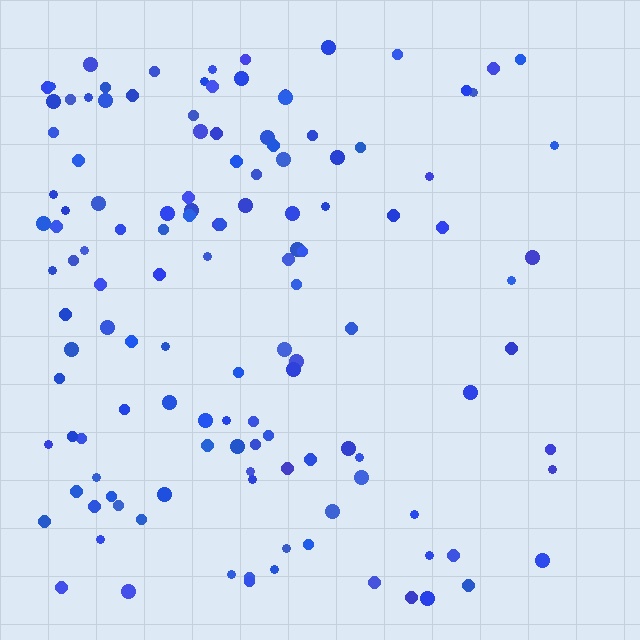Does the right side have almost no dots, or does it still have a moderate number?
Still a moderate number, just noticeably fewer than the left.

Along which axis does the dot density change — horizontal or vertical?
Horizontal.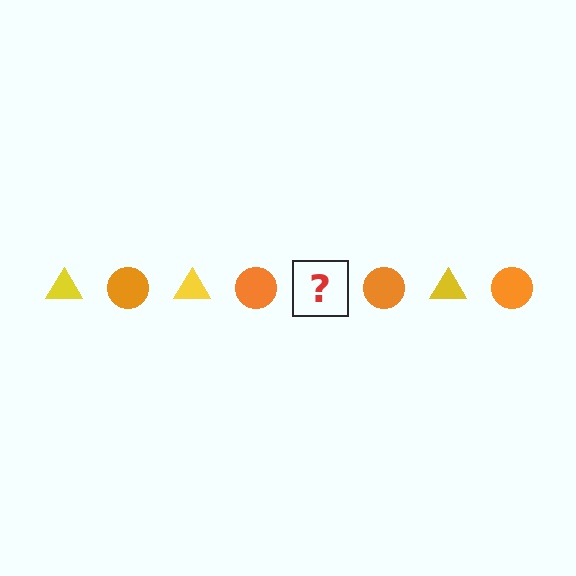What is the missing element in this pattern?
The missing element is a yellow triangle.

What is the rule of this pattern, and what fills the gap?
The rule is that the pattern alternates between yellow triangle and orange circle. The gap should be filled with a yellow triangle.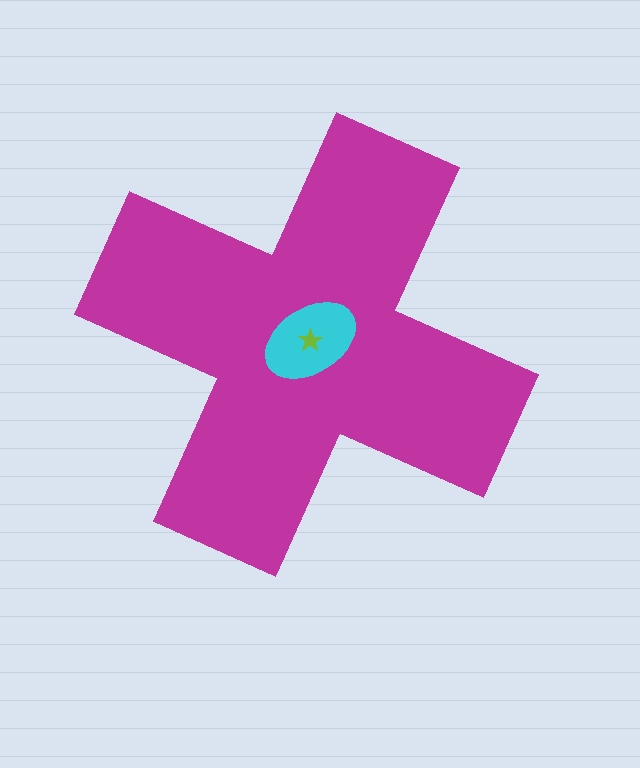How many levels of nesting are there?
3.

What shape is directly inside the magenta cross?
The cyan ellipse.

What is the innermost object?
The lime star.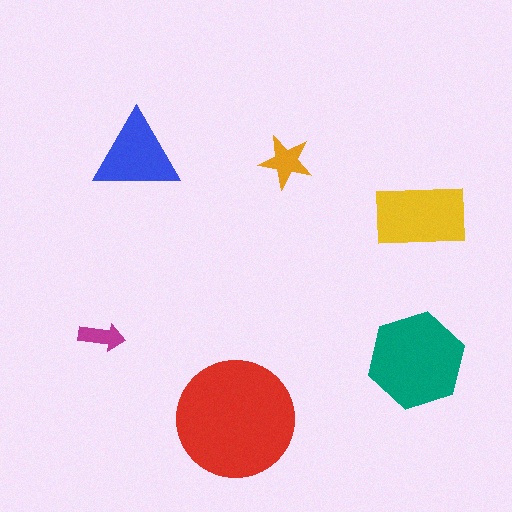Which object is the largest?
The red circle.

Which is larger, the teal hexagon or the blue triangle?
The teal hexagon.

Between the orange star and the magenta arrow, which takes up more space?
The orange star.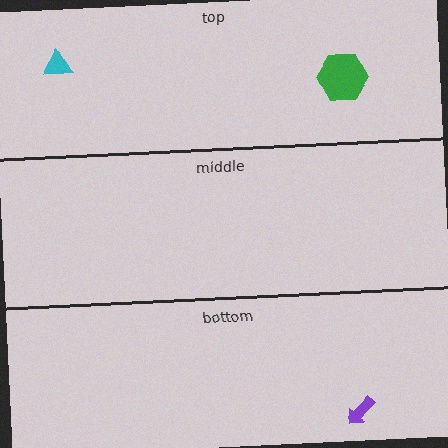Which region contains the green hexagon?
The top region.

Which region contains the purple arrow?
The bottom region.